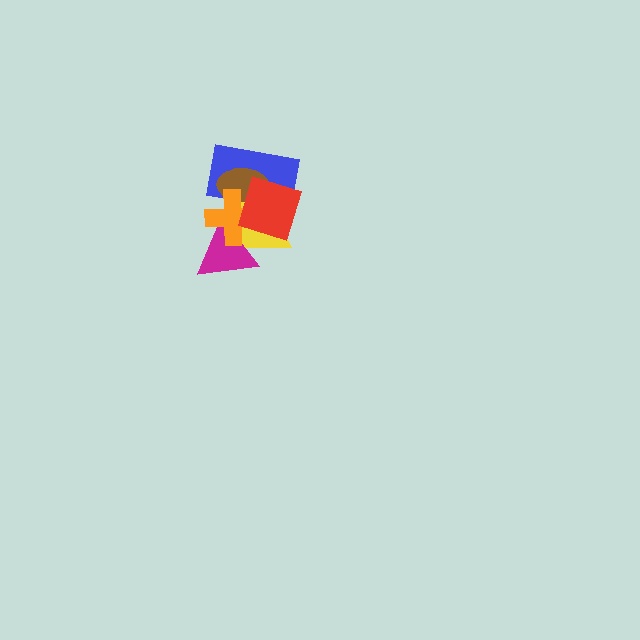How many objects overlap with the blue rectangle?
4 objects overlap with the blue rectangle.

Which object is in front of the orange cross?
The red diamond is in front of the orange cross.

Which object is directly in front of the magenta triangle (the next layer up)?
The orange cross is directly in front of the magenta triangle.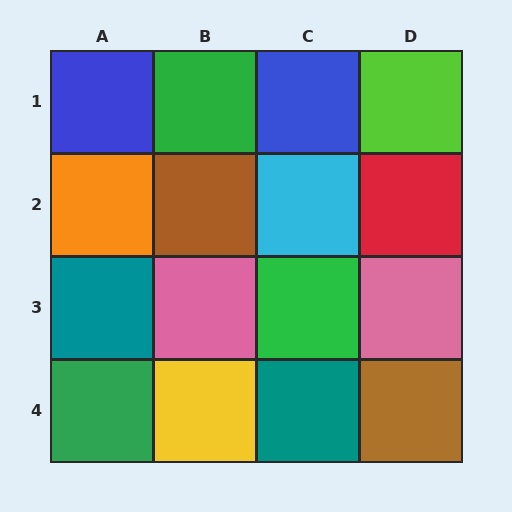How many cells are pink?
2 cells are pink.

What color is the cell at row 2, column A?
Orange.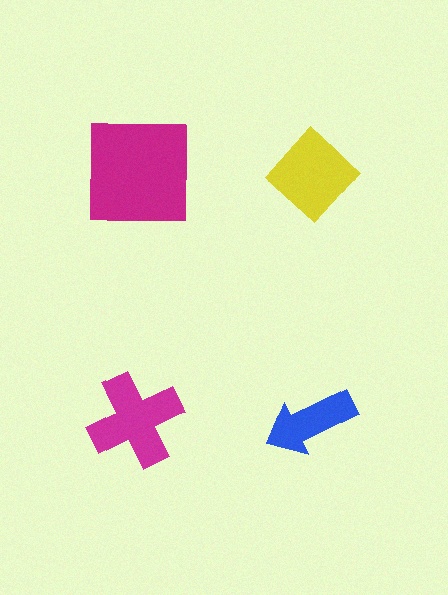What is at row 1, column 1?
A magenta square.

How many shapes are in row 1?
2 shapes.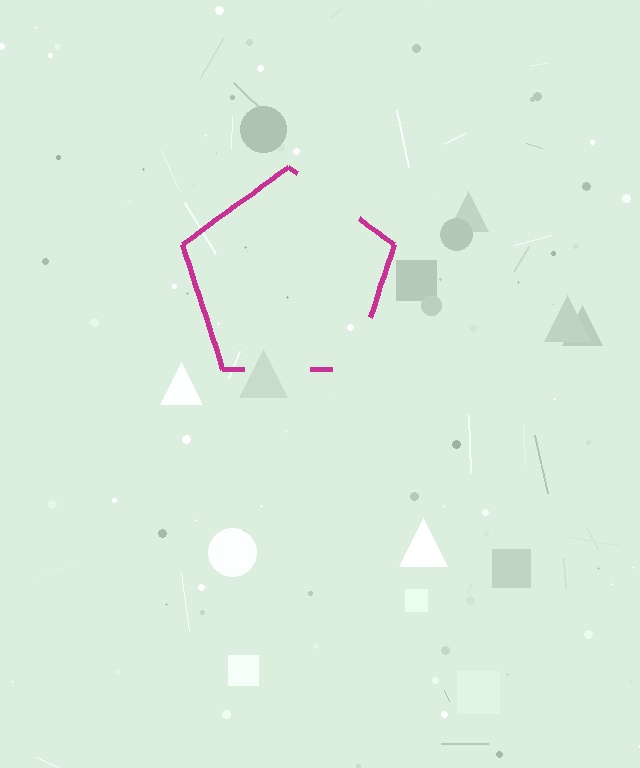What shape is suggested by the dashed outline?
The dashed outline suggests a pentagon.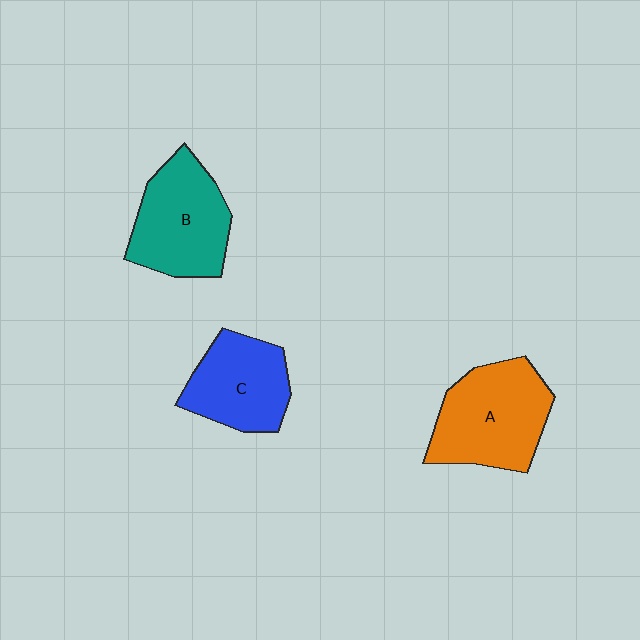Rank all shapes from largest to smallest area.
From largest to smallest: A (orange), B (teal), C (blue).